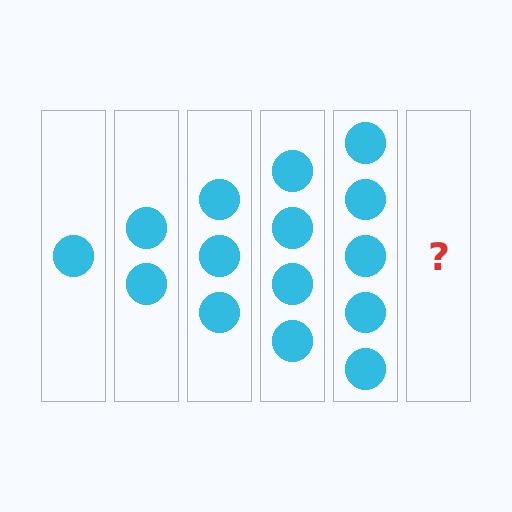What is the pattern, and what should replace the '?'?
The pattern is that each step adds one more circle. The '?' should be 6 circles.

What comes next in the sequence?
The next element should be 6 circles.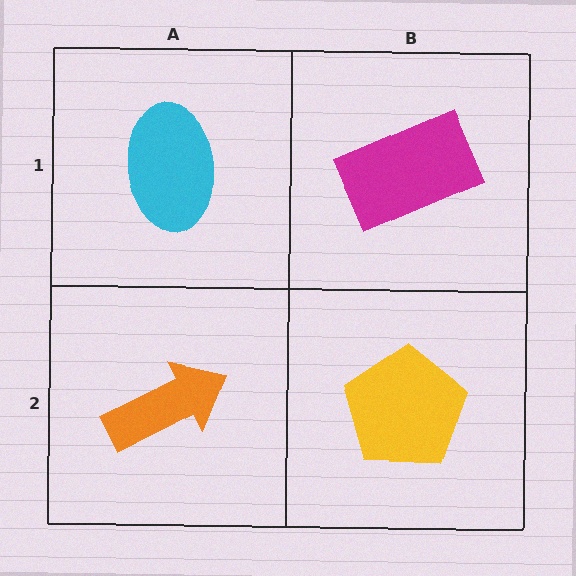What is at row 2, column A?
An orange arrow.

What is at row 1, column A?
A cyan ellipse.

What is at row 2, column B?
A yellow pentagon.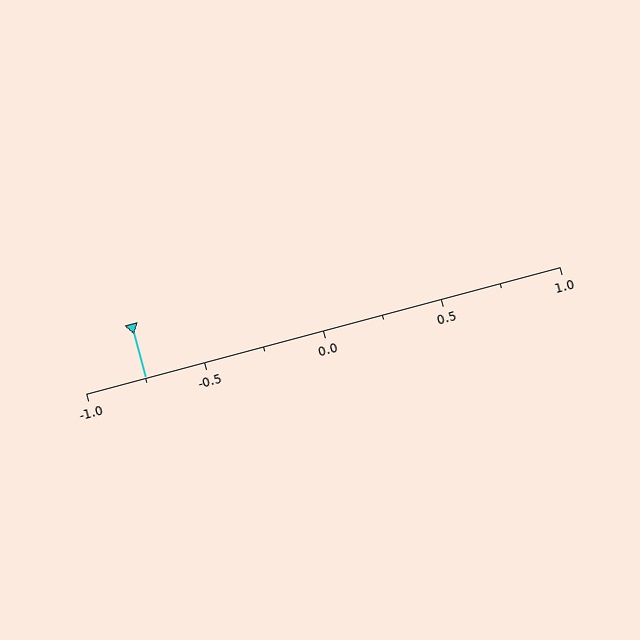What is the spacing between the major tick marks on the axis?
The major ticks are spaced 0.5 apart.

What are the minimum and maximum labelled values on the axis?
The axis runs from -1.0 to 1.0.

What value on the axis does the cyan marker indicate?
The marker indicates approximately -0.75.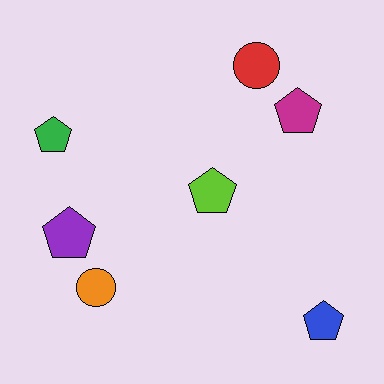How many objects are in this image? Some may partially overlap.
There are 7 objects.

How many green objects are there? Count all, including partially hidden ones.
There is 1 green object.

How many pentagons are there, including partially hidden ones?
There are 5 pentagons.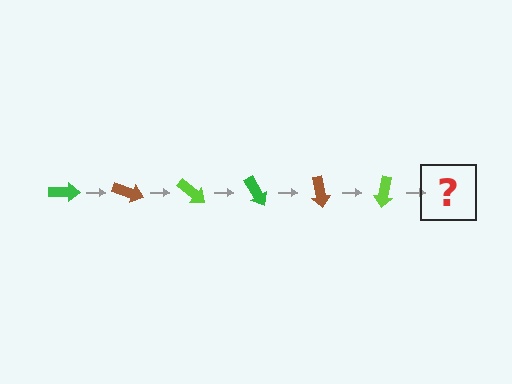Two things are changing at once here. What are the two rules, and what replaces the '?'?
The two rules are that it rotates 20 degrees each step and the color cycles through green, brown, and lime. The '?' should be a green arrow, rotated 120 degrees from the start.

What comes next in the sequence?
The next element should be a green arrow, rotated 120 degrees from the start.